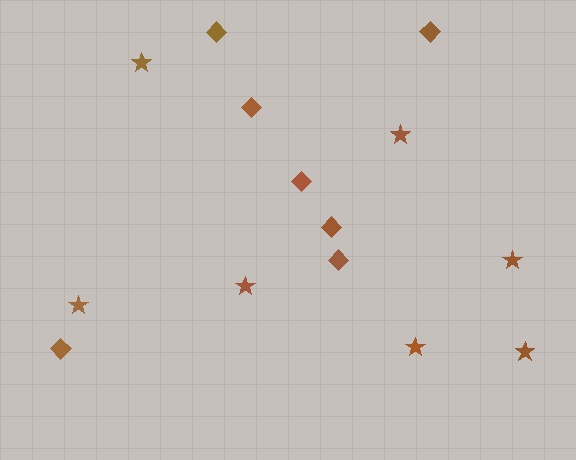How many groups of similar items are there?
There are 2 groups: one group of stars (7) and one group of diamonds (7).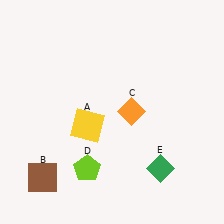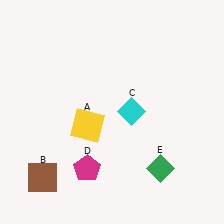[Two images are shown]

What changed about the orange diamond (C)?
In Image 1, C is orange. In Image 2, it changed to cyan.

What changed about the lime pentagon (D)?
In Image 1, D is lime. In Image 2, it changed to magenta.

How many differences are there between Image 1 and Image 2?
There are 2 differences between the two images.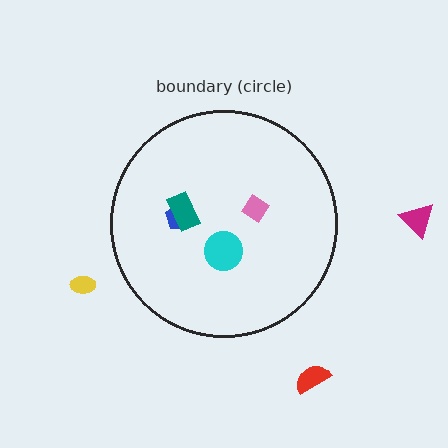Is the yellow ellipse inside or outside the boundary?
Outside.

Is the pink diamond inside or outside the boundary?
Inside.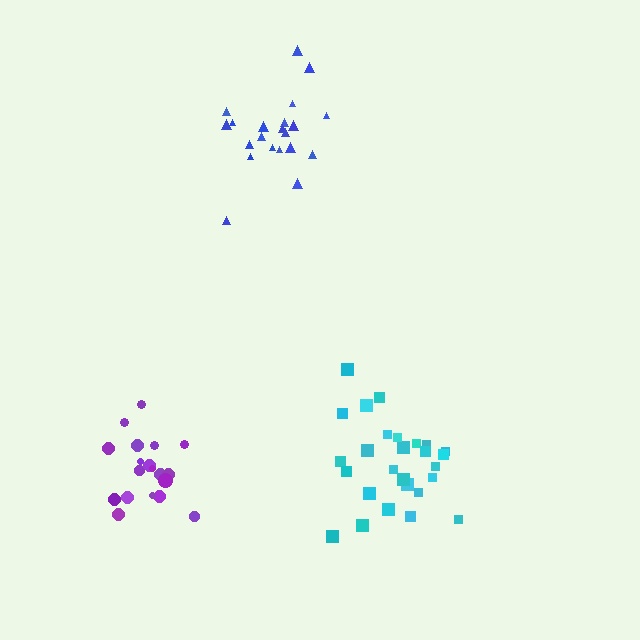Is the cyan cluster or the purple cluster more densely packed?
Purple.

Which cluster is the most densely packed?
Purple.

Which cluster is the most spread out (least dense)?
Cyan.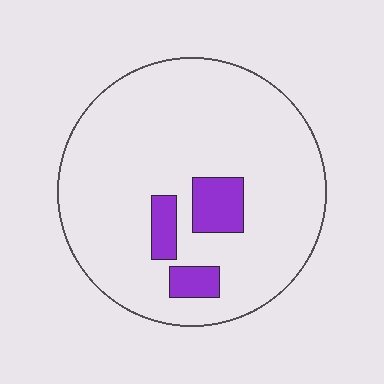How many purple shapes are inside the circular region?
3.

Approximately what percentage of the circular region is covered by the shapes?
Approximately 10%.